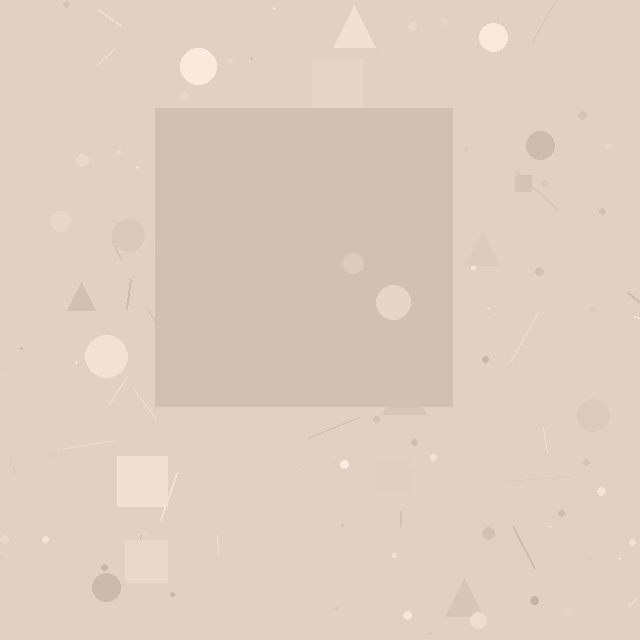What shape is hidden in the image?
A square is hidden in the image.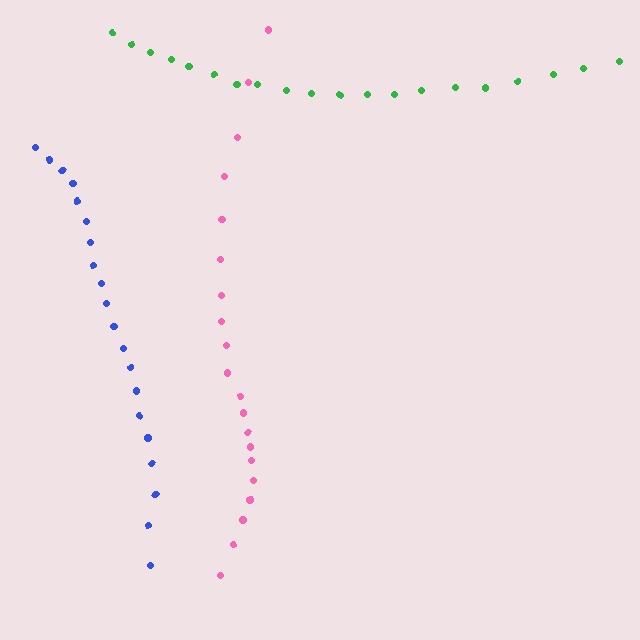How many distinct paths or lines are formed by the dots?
There are 3 distinct paths.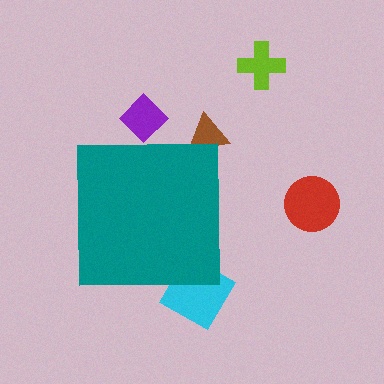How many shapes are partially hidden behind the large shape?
3 shapes are partially hidden.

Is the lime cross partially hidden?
No, the lime cross is fully visible.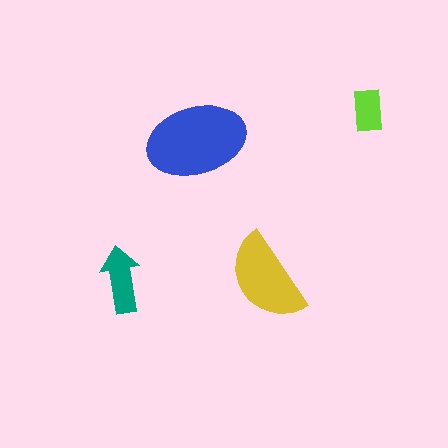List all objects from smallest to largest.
The lime rectangle, the teal arrow, the yellow semicircle, the blue ellipse.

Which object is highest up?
The lime rectangle is topmost.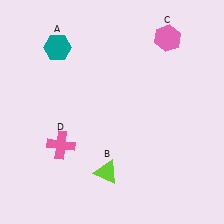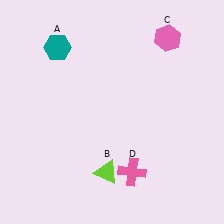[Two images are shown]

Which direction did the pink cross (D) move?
The pink cross (D) moved right.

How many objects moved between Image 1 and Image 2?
1 object moved between the two images.